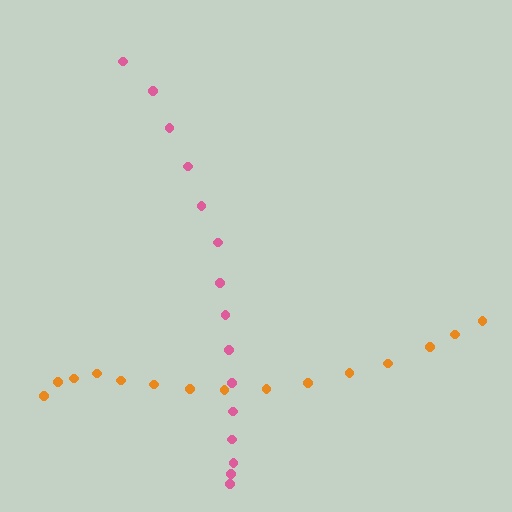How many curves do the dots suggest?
There are 2 distinct paths.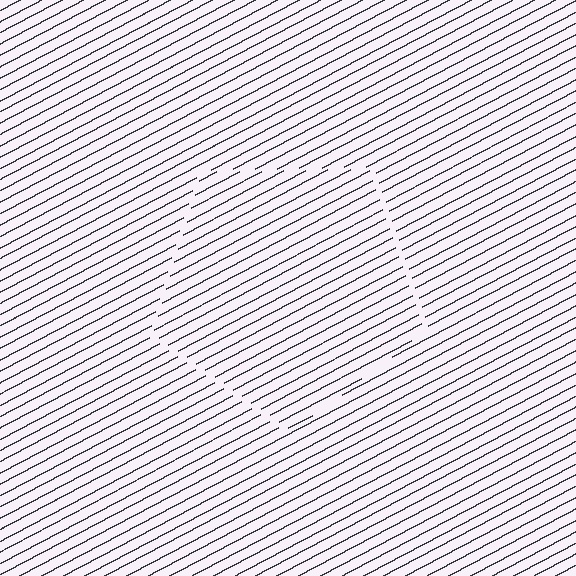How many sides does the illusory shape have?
5 sides — the line-ends trace a pentagon.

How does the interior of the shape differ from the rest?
The interior of the shape contains the same grating, shifted by half a period — the contour is defined by the phase discontinuity where line-ends from the inner and outer gratings abut.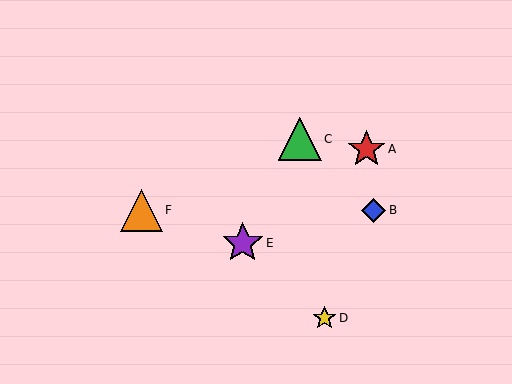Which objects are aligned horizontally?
Objects B, F are aligned horizontally.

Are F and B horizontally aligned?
Yes, both are at y≈210.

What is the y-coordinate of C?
Object C is at y≈139.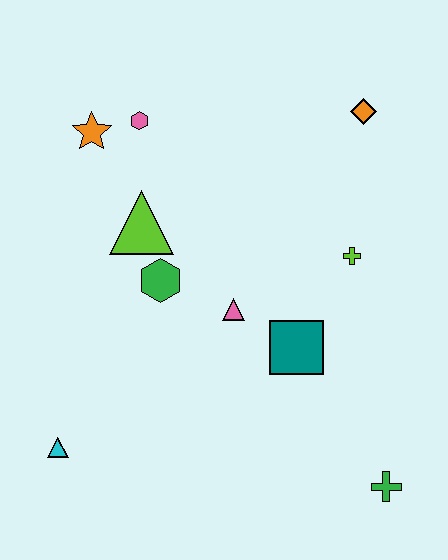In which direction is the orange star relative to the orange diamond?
The orange star is to the left of the orange diamond.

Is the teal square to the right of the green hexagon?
Yes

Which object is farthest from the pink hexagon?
The green cross is farthest from the pink hexagon.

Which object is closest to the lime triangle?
The green hexagon is closest to the lime triangle.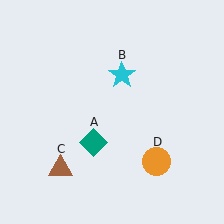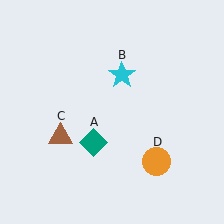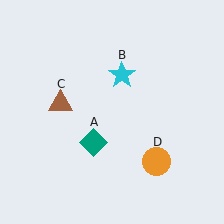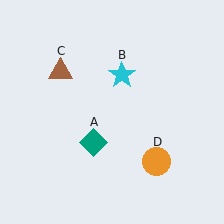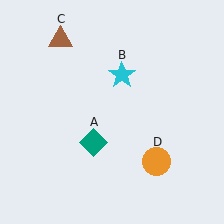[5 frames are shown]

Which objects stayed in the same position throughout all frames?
Teal diamond (object A) and cyan star (object B) and orange circle (object D) remained stationary.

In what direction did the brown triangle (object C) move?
The brown triangle (object C) moved up.